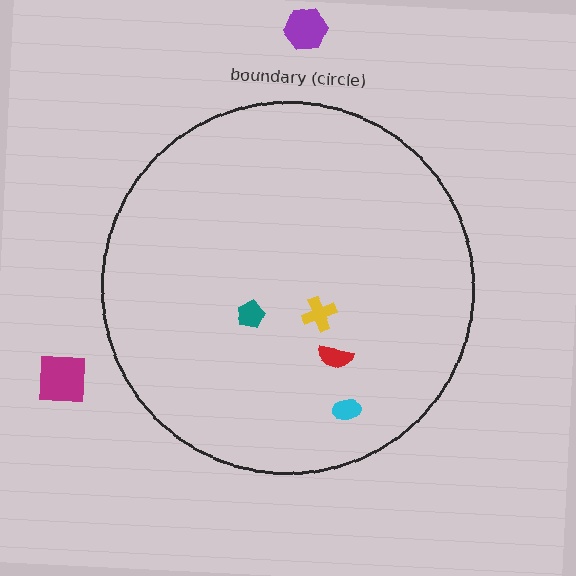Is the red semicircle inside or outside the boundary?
Inside.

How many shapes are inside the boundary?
4 inside, 2 outside.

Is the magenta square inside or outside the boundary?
Outside.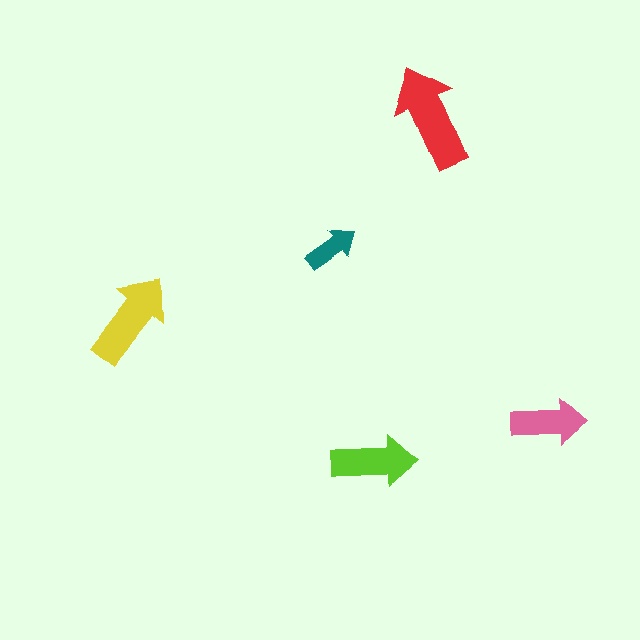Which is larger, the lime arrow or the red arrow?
The red one.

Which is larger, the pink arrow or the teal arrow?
The pink one.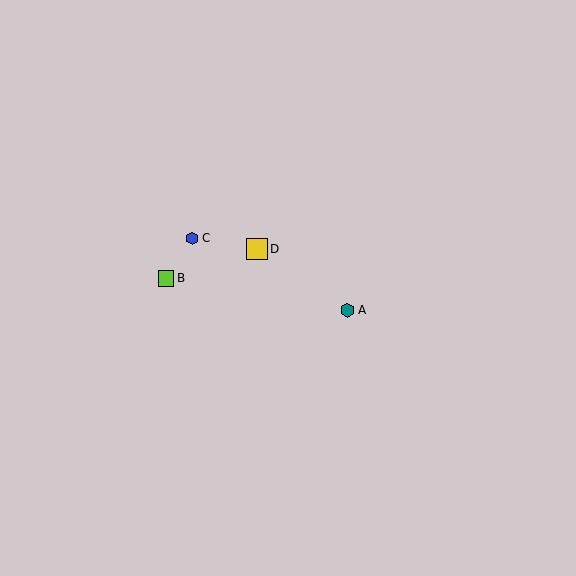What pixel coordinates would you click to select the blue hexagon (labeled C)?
Click at (192, 238) to select the blue hexagon C.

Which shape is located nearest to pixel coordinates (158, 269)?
The lime square (labeled B) at (166, 278) is nearest to that location.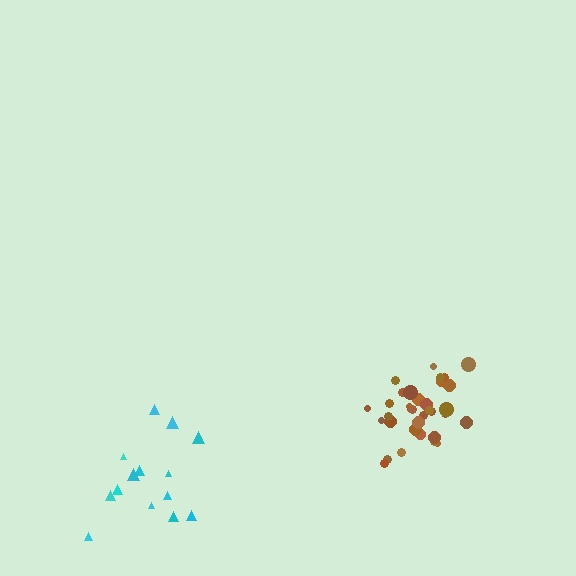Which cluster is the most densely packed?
Brown.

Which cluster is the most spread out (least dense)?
Cyan.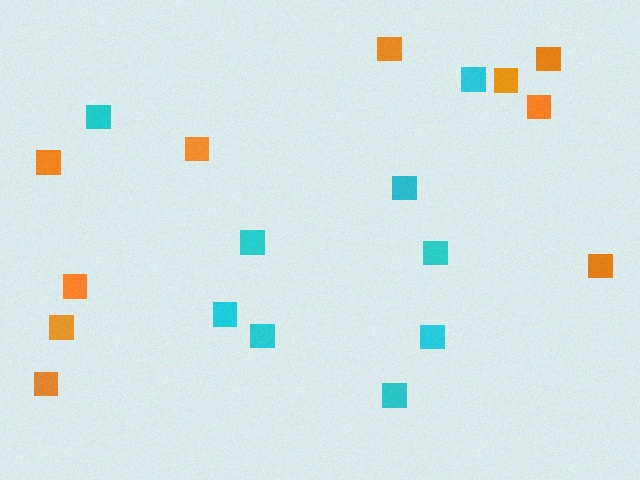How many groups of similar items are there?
There are 2 groups: one group of cyan squares (9) and one group of orange squares (10).